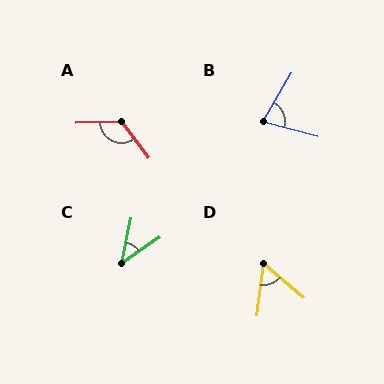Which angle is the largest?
A, at approximately 125 degrees.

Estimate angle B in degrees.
Approximately 74 degrees.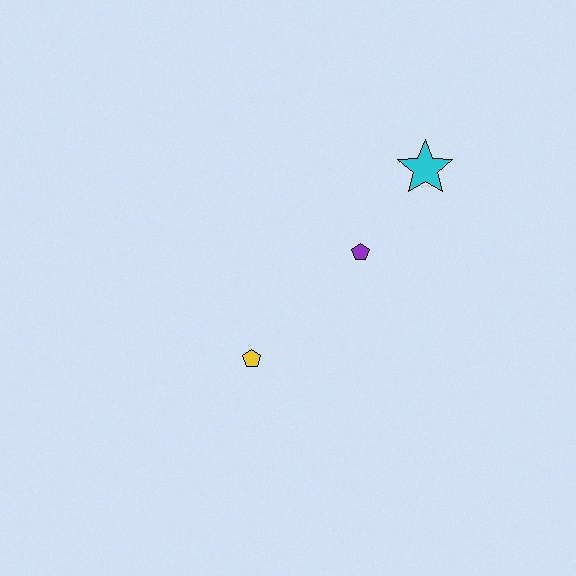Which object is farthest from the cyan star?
The yellow pentagon is farthest from the cyan star.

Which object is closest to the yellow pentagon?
The purple pentagon is closest to the yellow pentagon.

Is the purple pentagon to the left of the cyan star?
Yes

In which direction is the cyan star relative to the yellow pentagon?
The cyan star is above the yellow pentagon.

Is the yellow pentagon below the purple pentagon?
Yes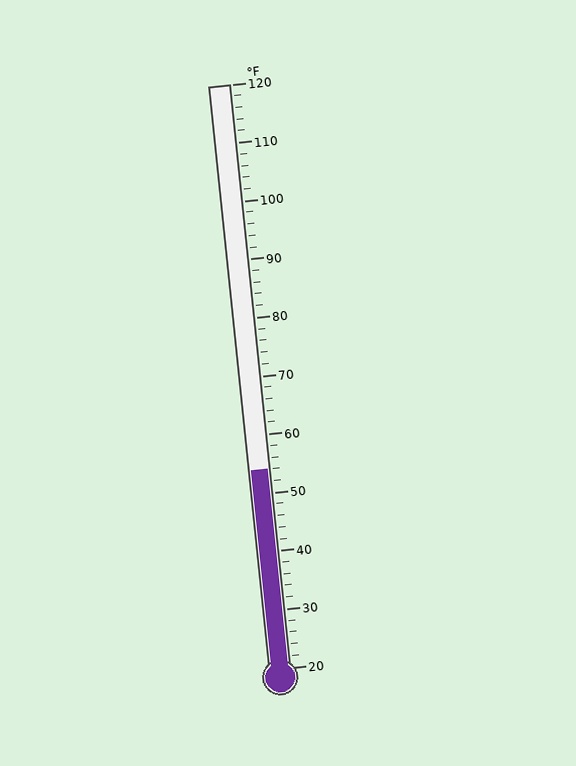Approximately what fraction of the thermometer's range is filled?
The thermometer is filled to approximately 35% of its range.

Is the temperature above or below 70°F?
The temperature is below 70°F.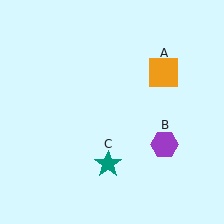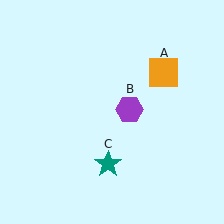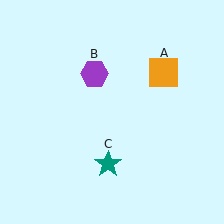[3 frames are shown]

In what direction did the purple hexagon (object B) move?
The purple hexagon (object B) moved up and to the left.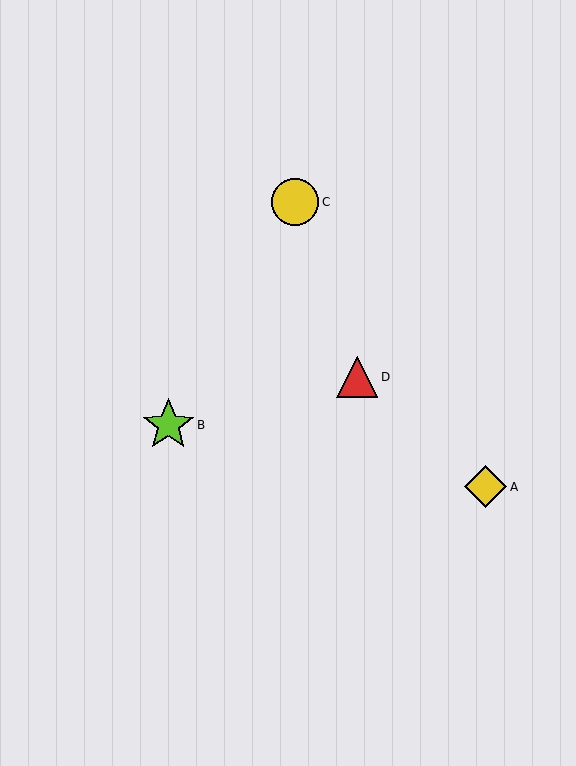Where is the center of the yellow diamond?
The center of the yellow diamond is at (486, 487).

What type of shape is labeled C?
Shape C is a yellow circle.